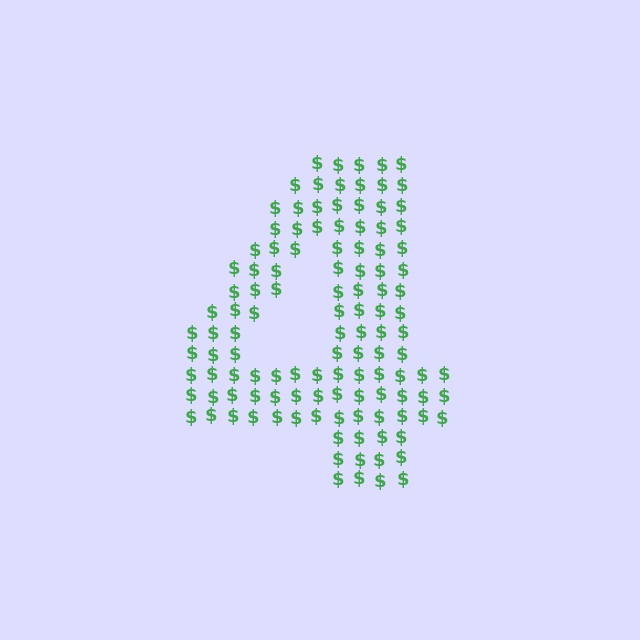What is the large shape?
The large shape is the digit 4.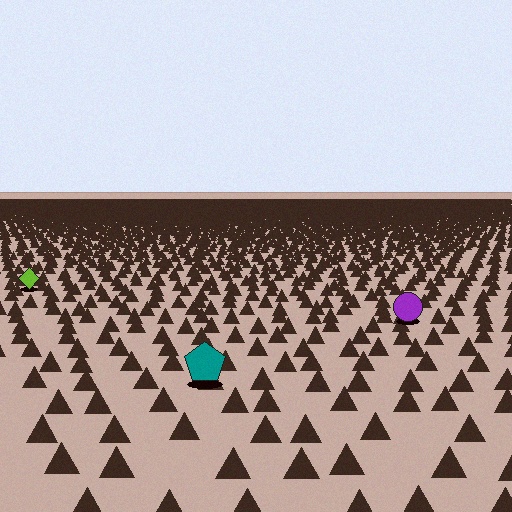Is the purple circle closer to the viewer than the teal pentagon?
No. The teal pentagon is closer — you can tell from the texture gradient: the ground texture is coarser near it.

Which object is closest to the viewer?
The teal pentagon is closest. The texture marks near it are larger and more spread out.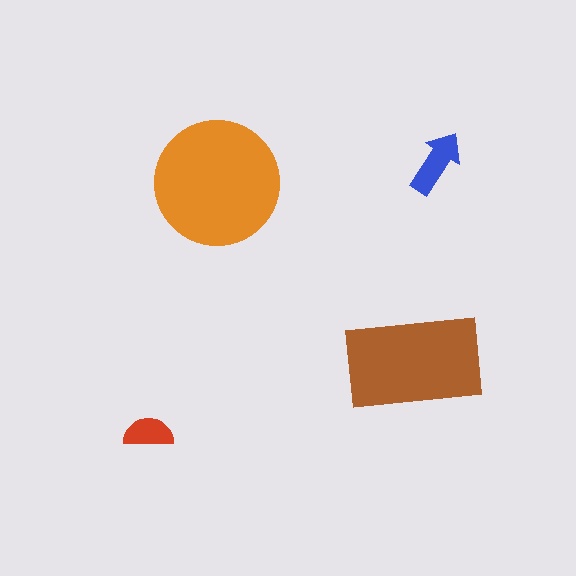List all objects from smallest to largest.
The red semicircle, the blue arrow, the brown rectangle, the orange circle.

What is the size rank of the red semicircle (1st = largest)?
4th.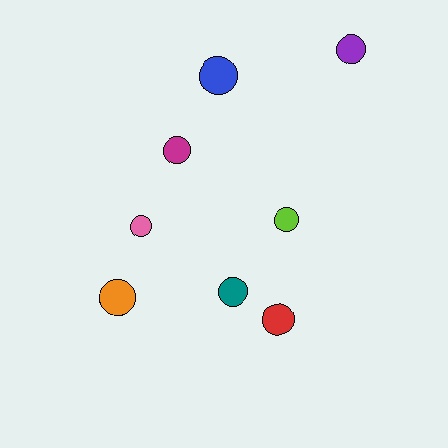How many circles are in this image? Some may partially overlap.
There are 8 circles.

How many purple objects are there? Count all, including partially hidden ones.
There is 1 purple object.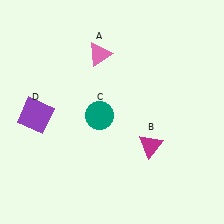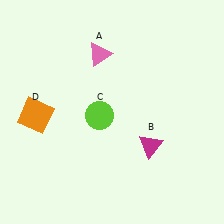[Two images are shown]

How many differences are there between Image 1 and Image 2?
There are 2 differences between the two images.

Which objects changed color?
C changed from teal to lime. D changed from purple to orange.